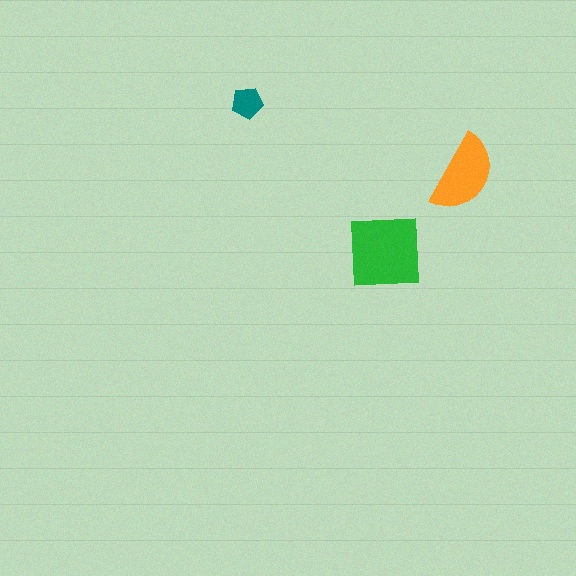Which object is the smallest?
The teal pentagon.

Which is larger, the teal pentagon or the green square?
The green square.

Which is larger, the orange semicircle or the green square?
The green square.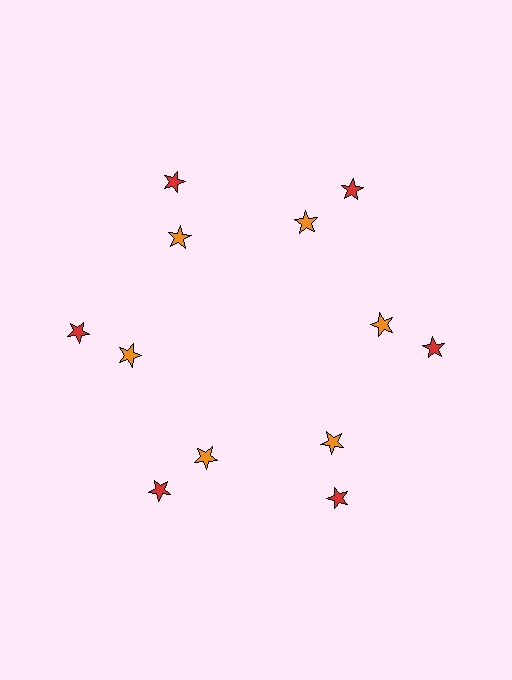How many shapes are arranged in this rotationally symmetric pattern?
There are 12 shapes, arranged in 6 groups of 2.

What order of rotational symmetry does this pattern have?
This pattern has 6-fold rotational symmetry.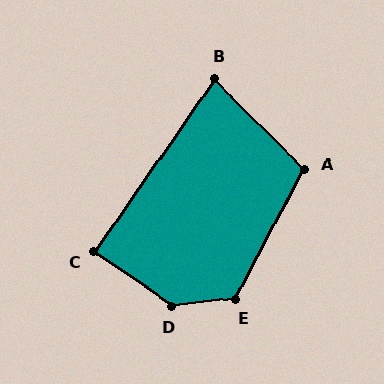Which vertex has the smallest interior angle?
B, at approximately 80 degrees.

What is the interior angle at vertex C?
Approximately 89 degrees (approximately right).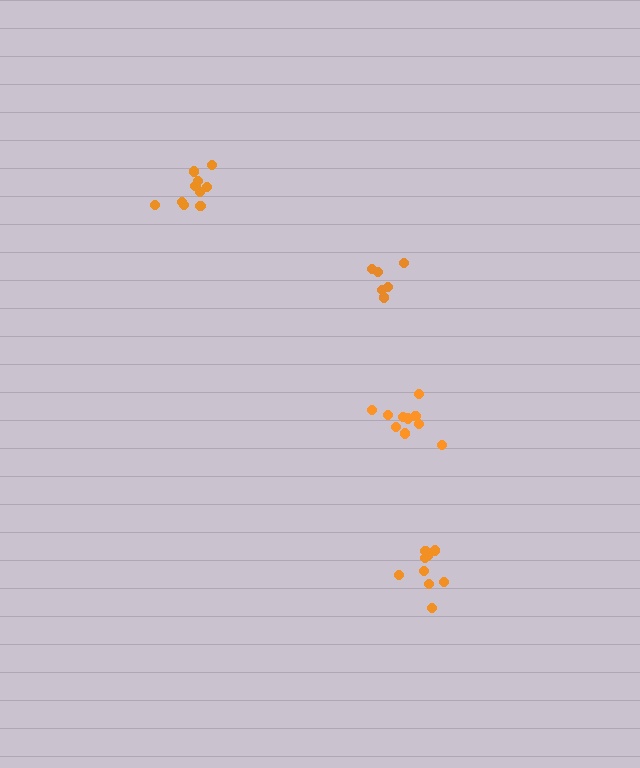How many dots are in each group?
Group 1: 9 dots, Group 2: 10 dots, Group 3: 10 dots, Group 4: 7 dots (36 total).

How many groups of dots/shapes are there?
There are 4 groups.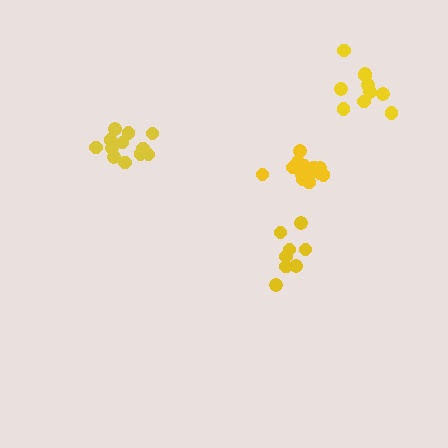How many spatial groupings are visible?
There are 4 spatial groupings.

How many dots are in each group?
Group 1: 13 dots, Group 2: 8 dots, Group 3: 14 dots, Group 4: 10 dots (45 total).